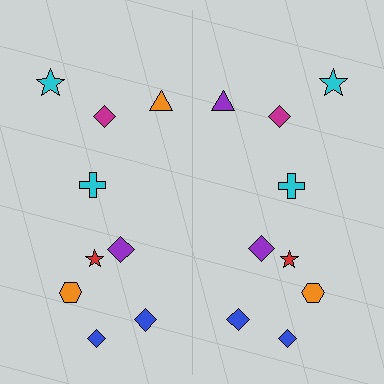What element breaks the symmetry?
The purple triangle on the right side breaks the symmetry — its mirror counterpart is orange.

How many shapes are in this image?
There are 18 shapes in this image.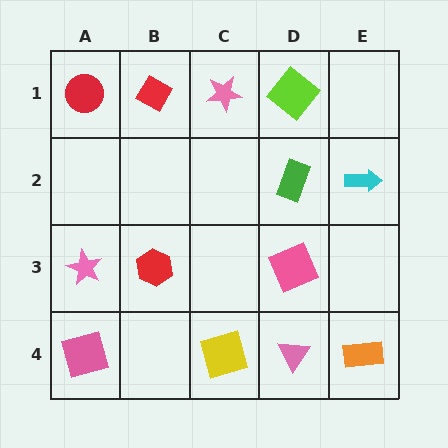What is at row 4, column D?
A pink triangle.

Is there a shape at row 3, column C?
No, that cell is empty.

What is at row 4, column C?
A yellow square.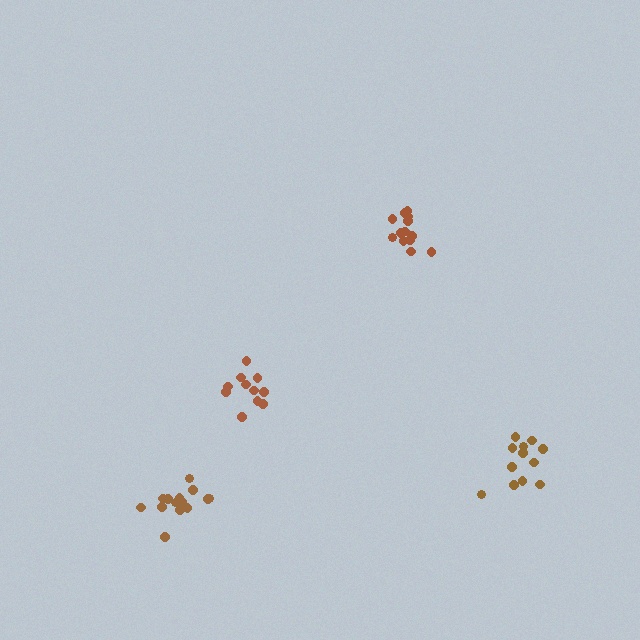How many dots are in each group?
Group 1: 12 dots, Group 2: 13 dots, Group 3: 14 dots, Group 4: 11 dots (50 total).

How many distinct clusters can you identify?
There are 4 distinct clusters.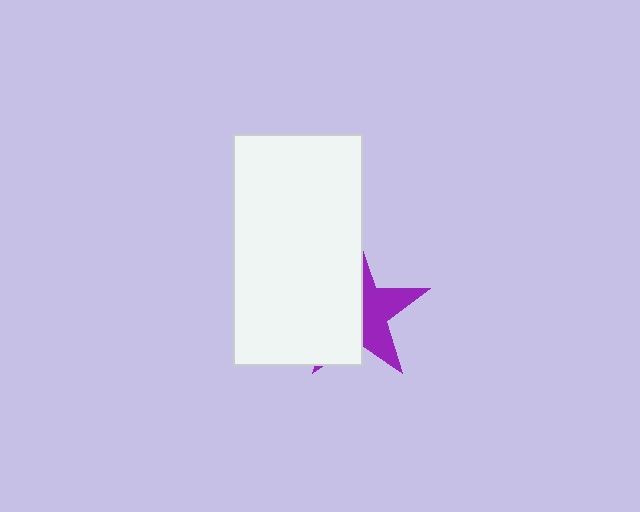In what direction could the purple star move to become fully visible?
The purple star could move right. That would shift it out from behind the white rectangle entirely.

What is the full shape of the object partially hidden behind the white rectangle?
The partially hidden object is a purple star.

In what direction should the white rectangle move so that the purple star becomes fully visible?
The white rectangle should move left. That is the shortest direction to clear the overlap and leave the purple star fully visible.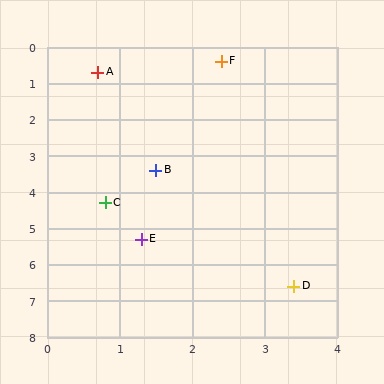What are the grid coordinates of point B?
Point B is at approximately (1.5, 3.4).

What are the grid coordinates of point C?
Point C is at approximately (0.8, 4.3).